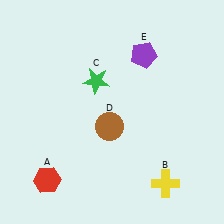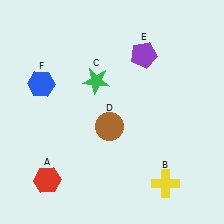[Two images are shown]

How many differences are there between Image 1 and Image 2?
There is 1 difference between the two images.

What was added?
A blue hexagon (F) was added in Image 2.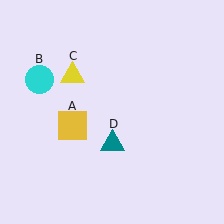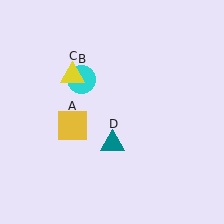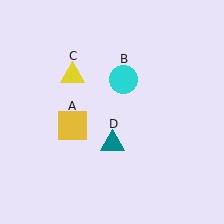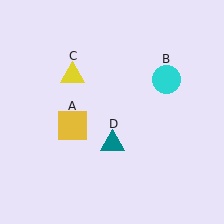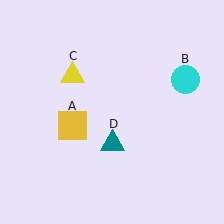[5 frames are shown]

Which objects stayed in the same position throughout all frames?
Yellow square (object A) and yellow triangle (object C) and teal triangle (object D) remained stationary.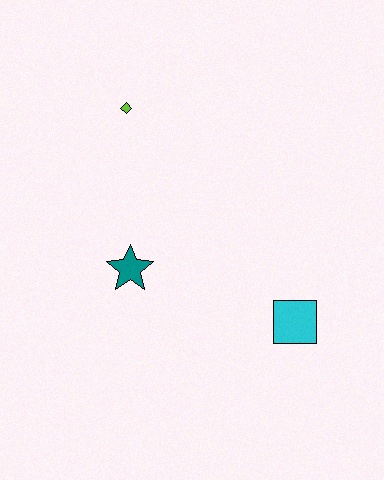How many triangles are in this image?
There are no triangles.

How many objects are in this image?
There are 3 objects.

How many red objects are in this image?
There are no red objects.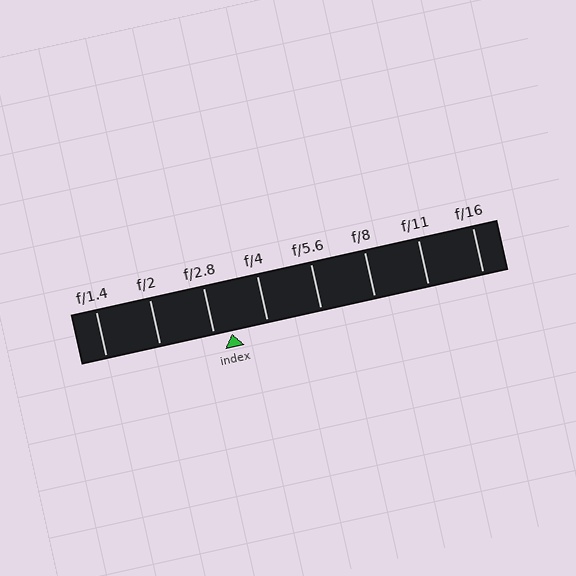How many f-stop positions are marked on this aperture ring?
There are 8 f-stop positions marked.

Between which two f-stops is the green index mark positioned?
The index mark is between f/2.8 and f/4.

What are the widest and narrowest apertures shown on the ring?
The widest aperture shown is f/1.4 and the narrowest is f/16.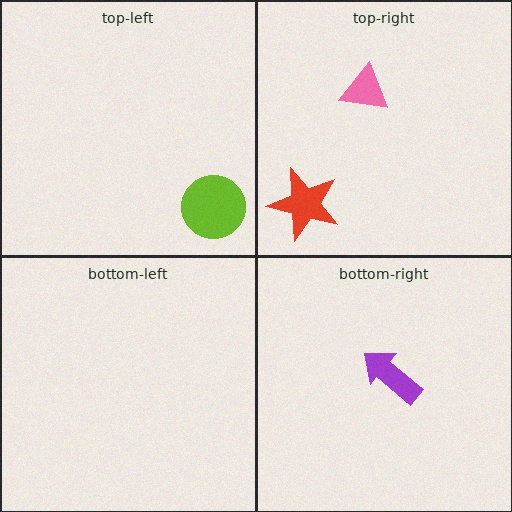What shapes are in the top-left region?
The lime circle.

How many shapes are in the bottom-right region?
1.